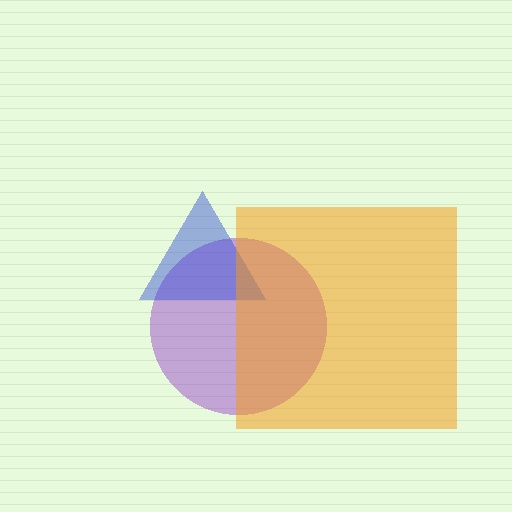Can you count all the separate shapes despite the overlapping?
Yes, there are 3 separate shapes.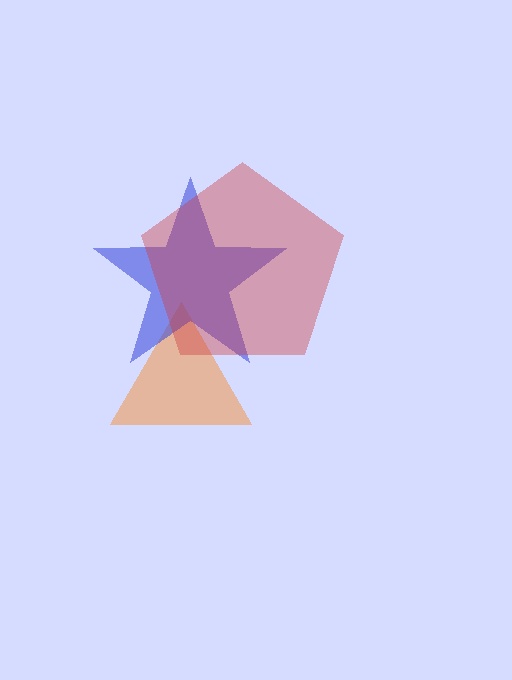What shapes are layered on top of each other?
The layered shapes are: an orange triangle, a blue star, a red pentagon.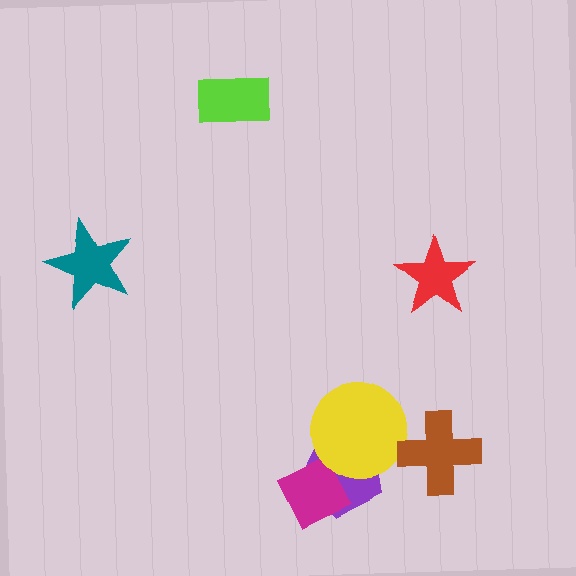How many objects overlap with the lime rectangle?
0 objects overlap with the lime rectangle.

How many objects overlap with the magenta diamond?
2 objects overlap with the magenta diamond.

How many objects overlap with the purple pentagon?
2 objects overlap with the purple pentagon.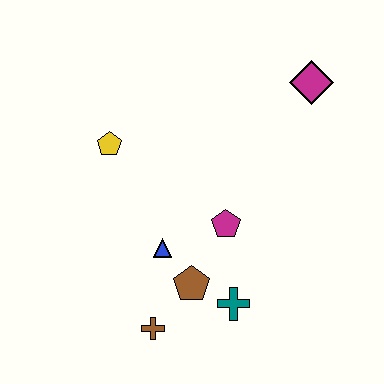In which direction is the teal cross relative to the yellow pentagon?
The teal cross is below the yellow pentagon.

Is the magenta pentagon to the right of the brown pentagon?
Yes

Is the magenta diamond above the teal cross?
Yes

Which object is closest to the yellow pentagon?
The blue triangle is closest to the yellow pentagon.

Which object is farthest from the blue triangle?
The magenta diamond is farthest from the blue triangle.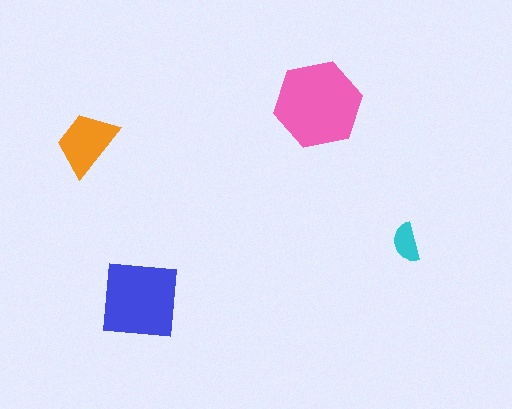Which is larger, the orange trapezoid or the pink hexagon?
The pink hexagon.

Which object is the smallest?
The cyan semicircle.